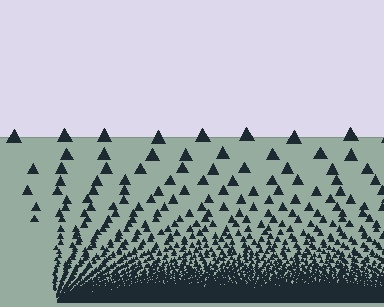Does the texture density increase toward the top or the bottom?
Density increases toward the bottom.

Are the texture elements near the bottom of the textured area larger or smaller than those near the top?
Smaller. The gradient is inverted — elements near the bottom are smaller and denser.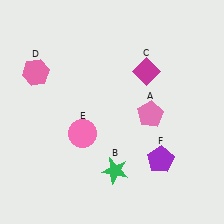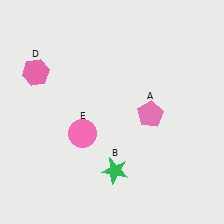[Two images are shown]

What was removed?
The purple pentagon (F), the magenta diamond (C) were removed in Image 2.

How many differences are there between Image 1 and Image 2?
There are 2 differences between the two images.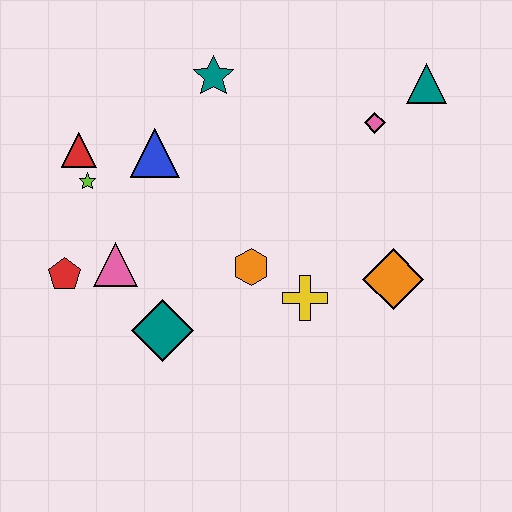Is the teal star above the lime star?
Yes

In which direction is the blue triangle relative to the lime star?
The blue triangle is to the right of the lime star.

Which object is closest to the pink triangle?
The red pentagon is closest to the pink triangle.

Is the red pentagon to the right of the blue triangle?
No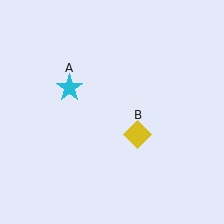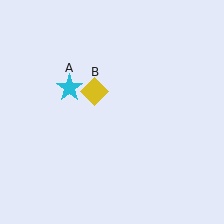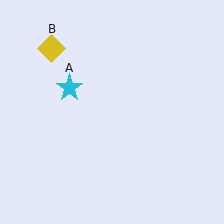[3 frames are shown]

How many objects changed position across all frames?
1 object changed position: yellow diamond (object B).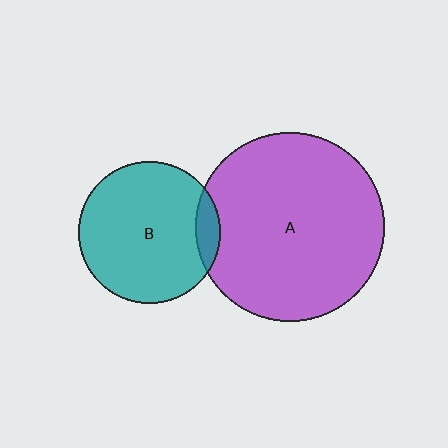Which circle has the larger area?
Circle A (purple).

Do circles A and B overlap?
Yes.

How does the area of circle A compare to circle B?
Approximately 1.8 times.